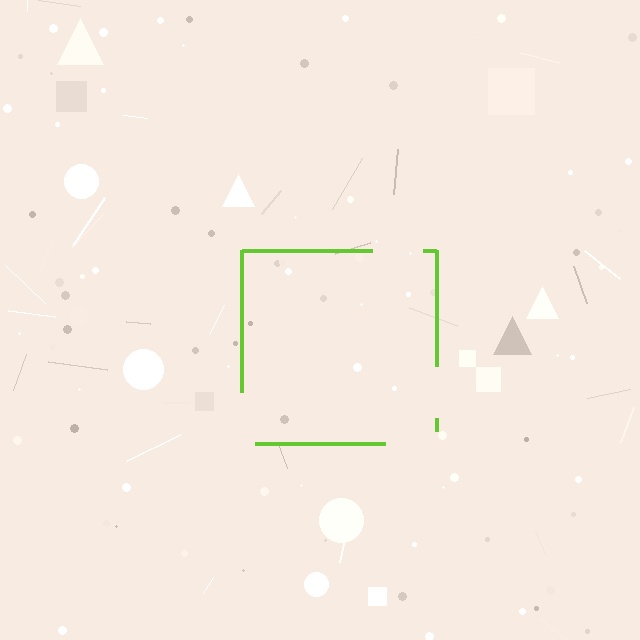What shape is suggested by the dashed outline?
The dashed outline suggests a square.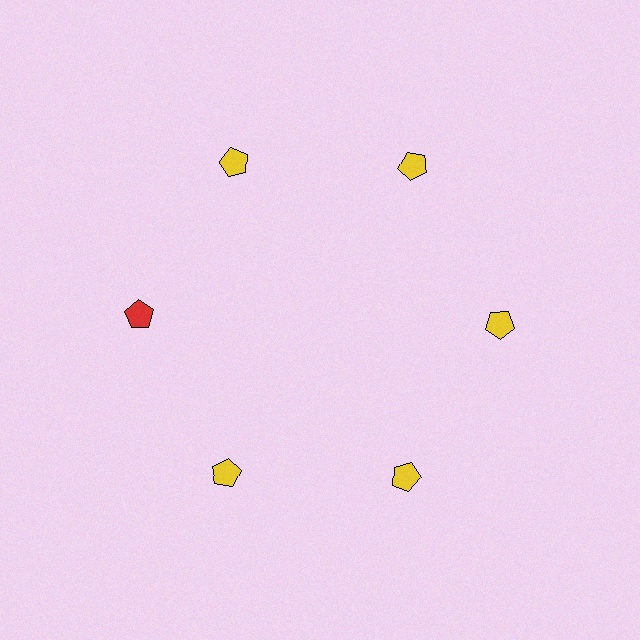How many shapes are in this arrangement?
There are 6 shapes arranged in a ring pattern.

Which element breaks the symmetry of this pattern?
The red pentagon at roughly the 9 o'clock position breaks the symmetry. All other shapes are yellow pentagons.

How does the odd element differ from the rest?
It has a different color: red instead of yellow.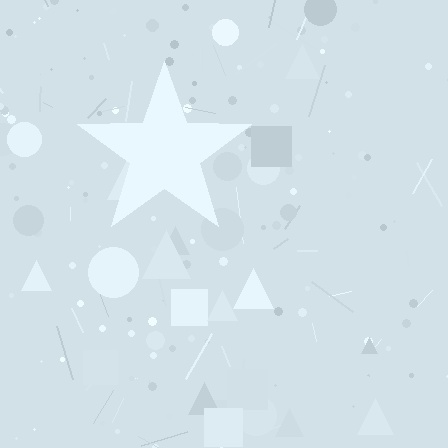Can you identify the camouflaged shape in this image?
The camouflaged shape is a star.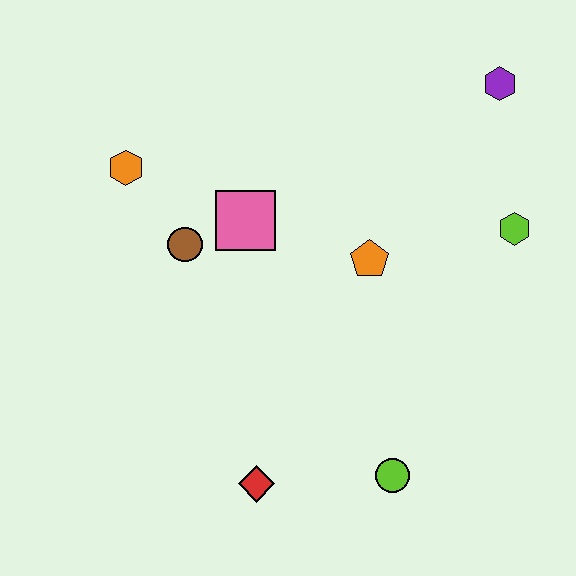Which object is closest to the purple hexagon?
The lime hexagon is closest to the purple hexagon.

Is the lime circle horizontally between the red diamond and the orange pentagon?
No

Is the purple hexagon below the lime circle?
No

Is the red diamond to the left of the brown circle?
No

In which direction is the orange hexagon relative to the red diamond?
The orange hexagon is above the red diamond.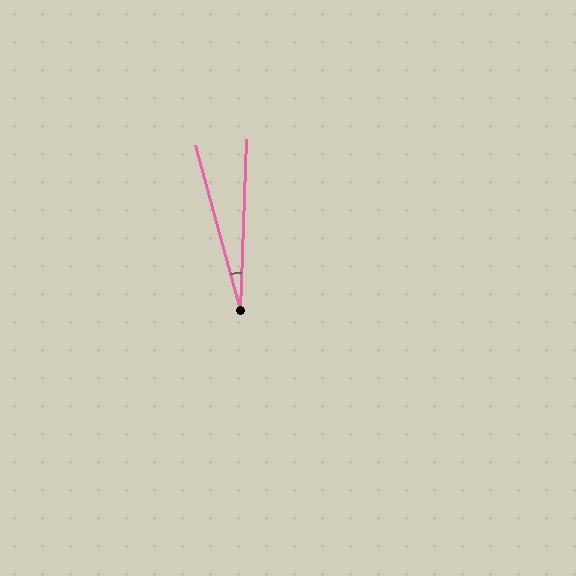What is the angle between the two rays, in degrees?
Approximately 17 degrees.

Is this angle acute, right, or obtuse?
It is acute.